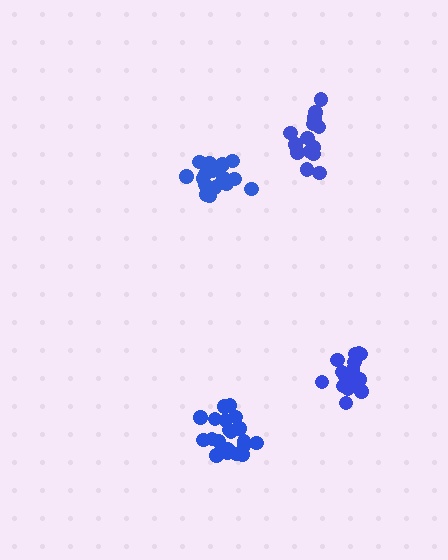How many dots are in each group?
Group 1: 21 dots, Group 2: 17 dots, Group 3: 17 dots, Group 4: 15 dots (70 total).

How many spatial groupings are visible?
There are 4 spatial groupings.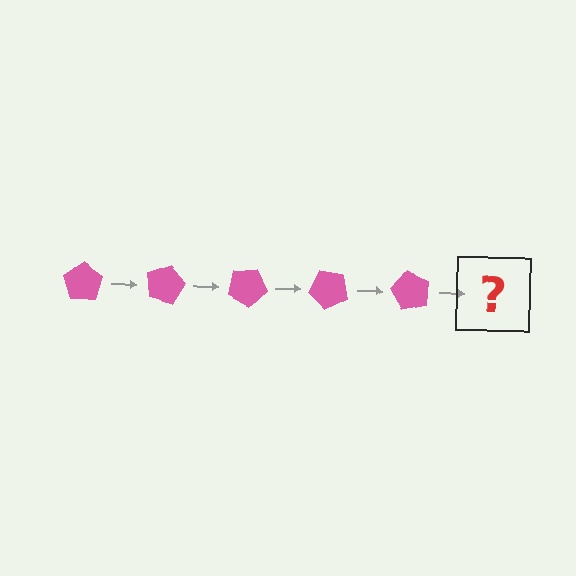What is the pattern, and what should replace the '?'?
The pattern is that the pentagon rotates 15 degrees each step. The '?' should be a pink pentagon rotated 75 degrees.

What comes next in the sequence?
The next element should be a pink pentagon rotated 75 degrees.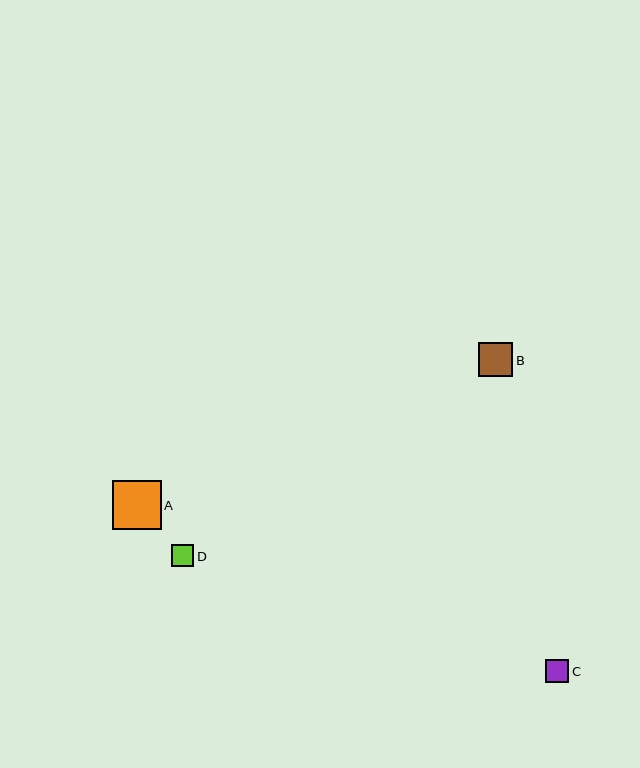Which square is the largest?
Square A is the largest with a size of approximately 49 pixels.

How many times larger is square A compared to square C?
Square A is approximately 2.1 times the size of square C.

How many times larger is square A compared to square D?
Square A is approximately 2.2 times the size of square D.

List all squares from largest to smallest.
From largest to smallest: A, B, C, D.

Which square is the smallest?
Square D is the smallest with a size of approximately 22 pixels.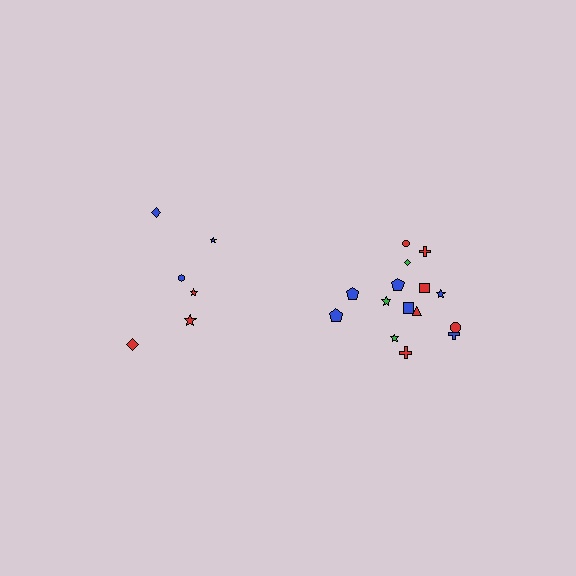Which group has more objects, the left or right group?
The right group.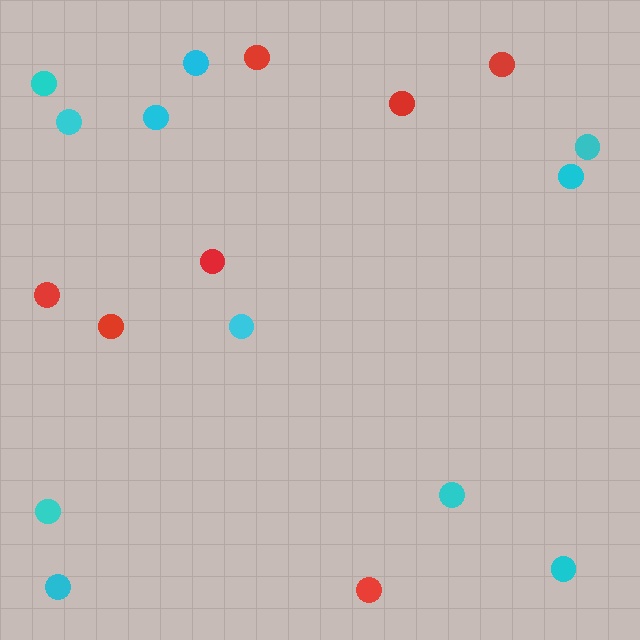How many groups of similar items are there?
There are 2 groups: one group of cyan circles (11) and one group of red circles (7).